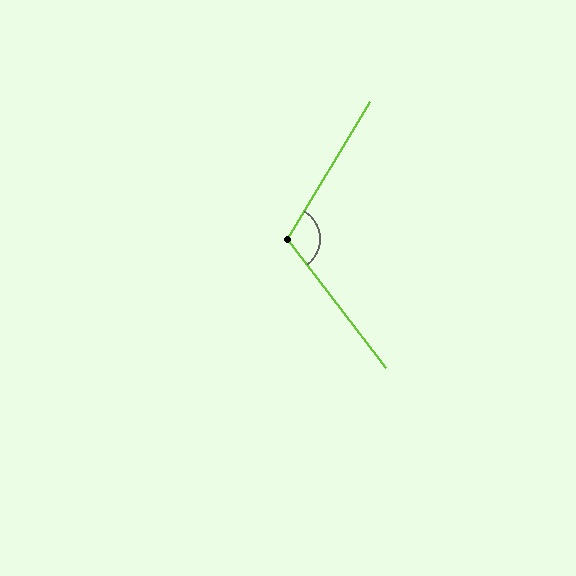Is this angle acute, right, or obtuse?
It is obtuse.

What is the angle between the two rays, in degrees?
Approximately 112 degrees.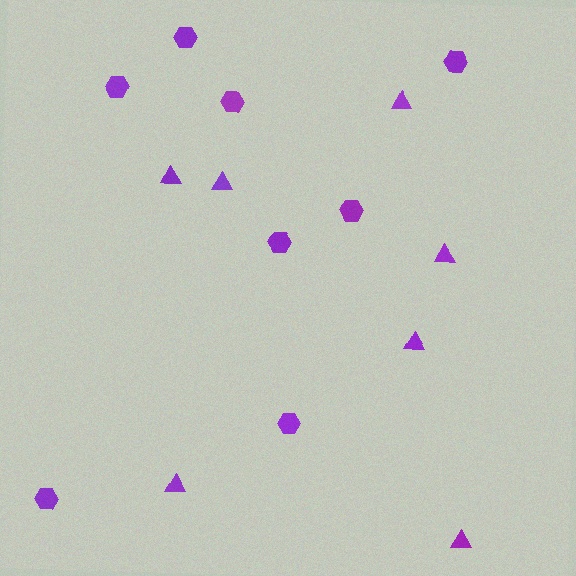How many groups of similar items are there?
There are 2 groups: one group of hexagons (8) and one group of triangles (7).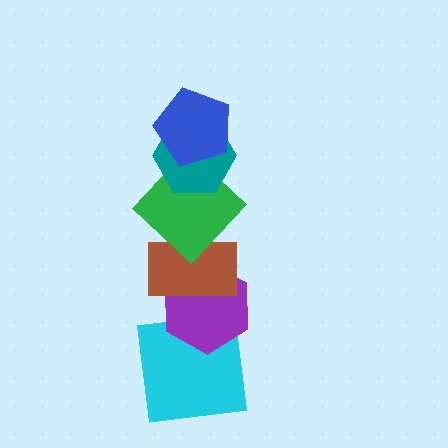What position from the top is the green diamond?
The green diamond is 3rd from the top.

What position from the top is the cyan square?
The cyan square is 6th from the top.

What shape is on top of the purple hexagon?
The brown rectangle is on top of the purple hexagon.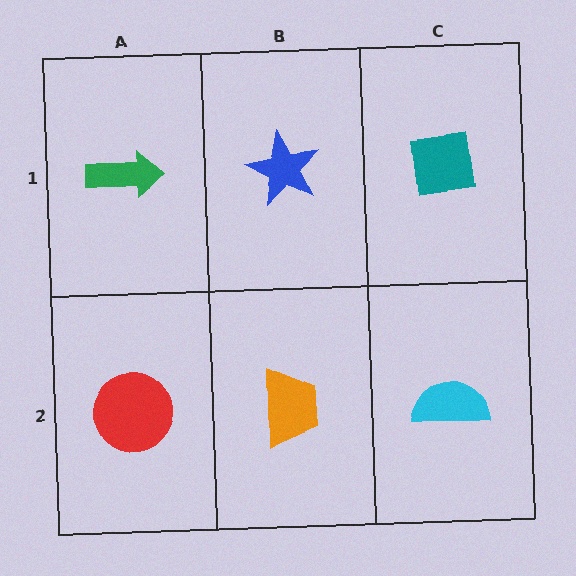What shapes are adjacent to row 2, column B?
A blue star (row 1, column B), a red circle (row 2, column A), a cyan semicircle (row 2, column C).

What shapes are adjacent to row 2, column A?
A green arrow (row 1, column A), an orange trapezoid (row 2, column B).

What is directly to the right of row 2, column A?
An orange trapezoid.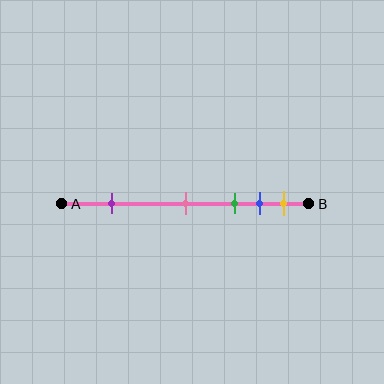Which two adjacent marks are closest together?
The blue and yellow marks are the closest adjacent pair.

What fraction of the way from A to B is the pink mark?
The pink mark is approximately 50% (0.5) of the way from A to B.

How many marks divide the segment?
There are 5 marks dividing the segment.